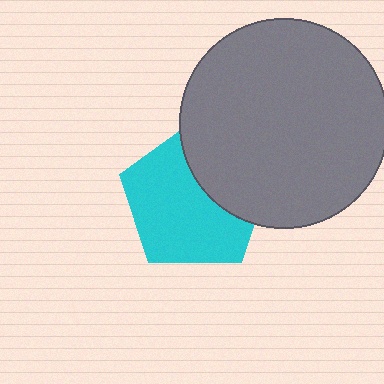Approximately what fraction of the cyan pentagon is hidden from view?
Roughly 34% of the cyan pentagon is hidden behind the gray circle.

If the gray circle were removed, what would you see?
You would see the complete cyan pentagon.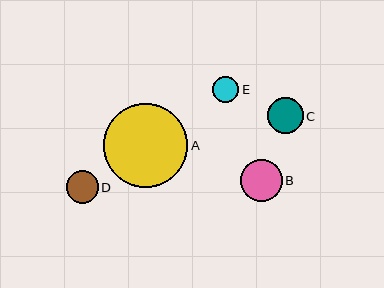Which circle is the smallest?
Circle E is the smallest with a size of approximately 26 pixels.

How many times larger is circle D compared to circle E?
Circle D is approximately 1.2 times the size of circle E.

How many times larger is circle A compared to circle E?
Circle A is approximately 3.2 times the size of circle E.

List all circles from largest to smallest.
From largest to smallest: A, B, C, D, E.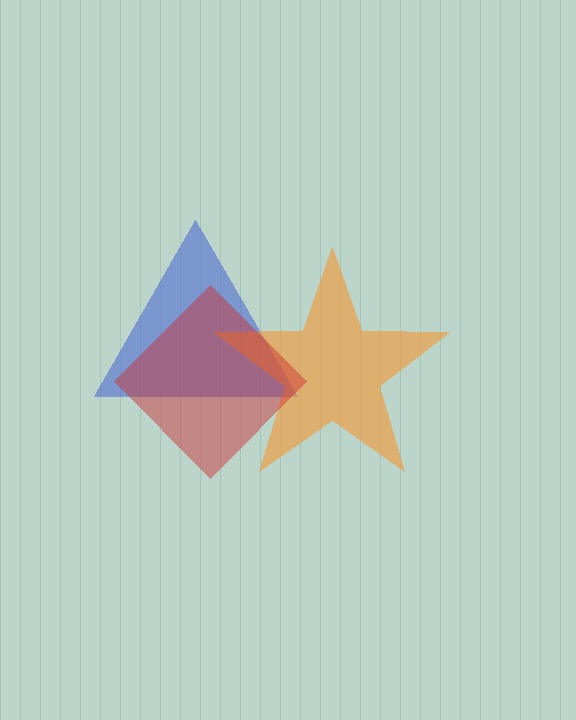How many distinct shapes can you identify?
There are 3 distinct shapes: a blue triangle, an orange star, a red diamond.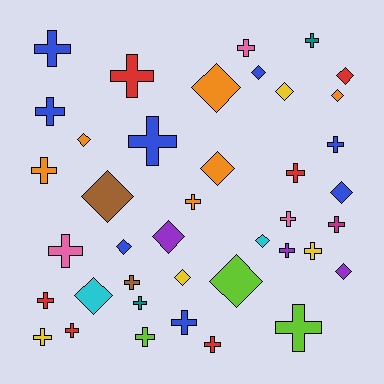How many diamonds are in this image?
There are 16 diamonds.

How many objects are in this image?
There are 40 objects.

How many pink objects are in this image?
There are 3 pink objects.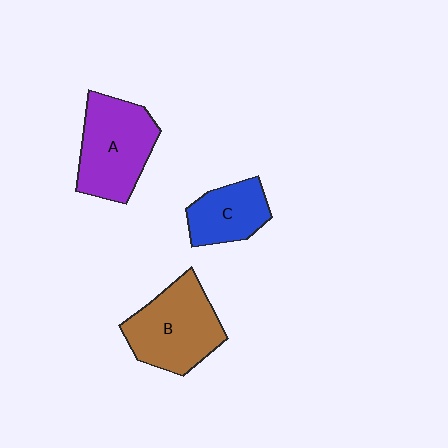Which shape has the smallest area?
Shape C (blue).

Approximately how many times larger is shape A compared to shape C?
Approximately 1.6 times.